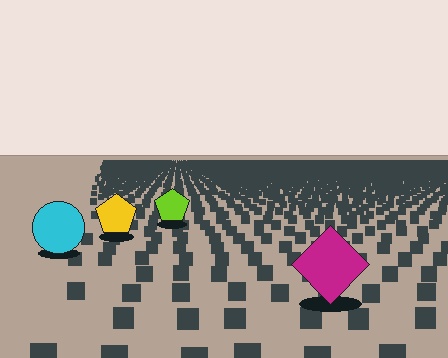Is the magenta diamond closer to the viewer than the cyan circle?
Yes. The magenta diamond is closer — you can tell from the texture gradient: the ground texture is coarser near it.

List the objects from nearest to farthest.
From nearest to farthest: the magenta diamond, the cyan circle, the yellow pentagon, the lime pentagon.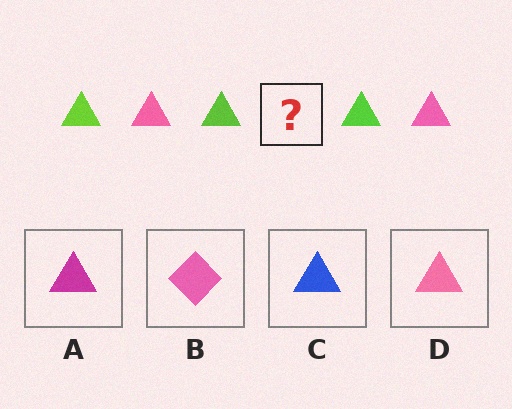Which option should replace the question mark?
Option D.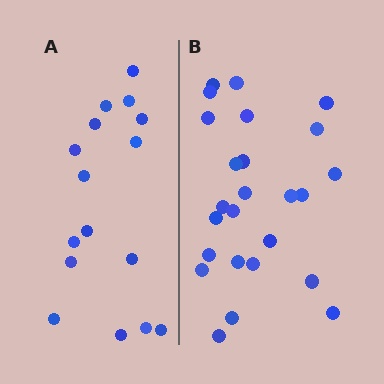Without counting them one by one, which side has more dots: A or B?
Region B (the right region) has more dots.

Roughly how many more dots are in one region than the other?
Region B has roughly 8 or so more dots than region A.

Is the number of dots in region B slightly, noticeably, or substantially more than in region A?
Region B has substantially more. The ratio is roughly 1.6 to 1.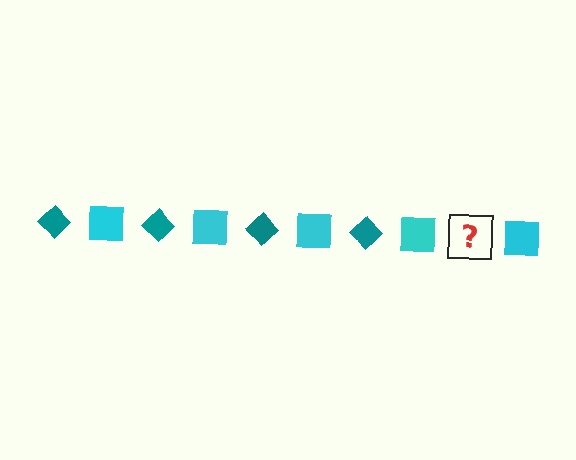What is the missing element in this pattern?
The missing element is a teal diamond.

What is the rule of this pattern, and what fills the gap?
The rule is that the pattern alternates between teal diamond and cyan square. The gap should be filled with a teal diamond.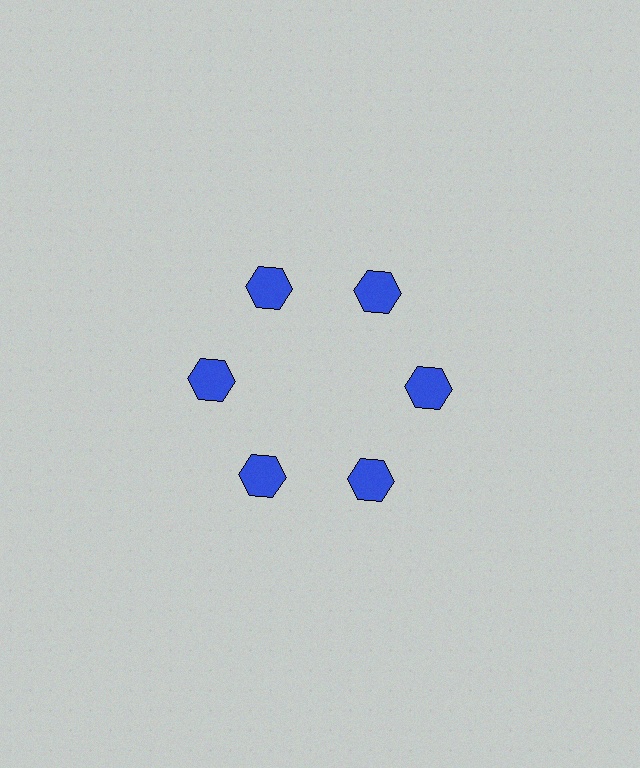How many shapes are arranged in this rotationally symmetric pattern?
There are 6 shapes, arranged in 6 groups of 1.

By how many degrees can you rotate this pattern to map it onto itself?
The pattern maps onto itself every 60 degrees of rotation.